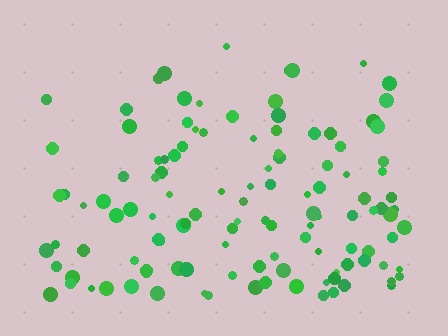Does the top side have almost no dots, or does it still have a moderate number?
Still a moderate number, just noticeably fewer than the bottom.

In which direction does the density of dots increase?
From top to bottom, with the bottom side densest.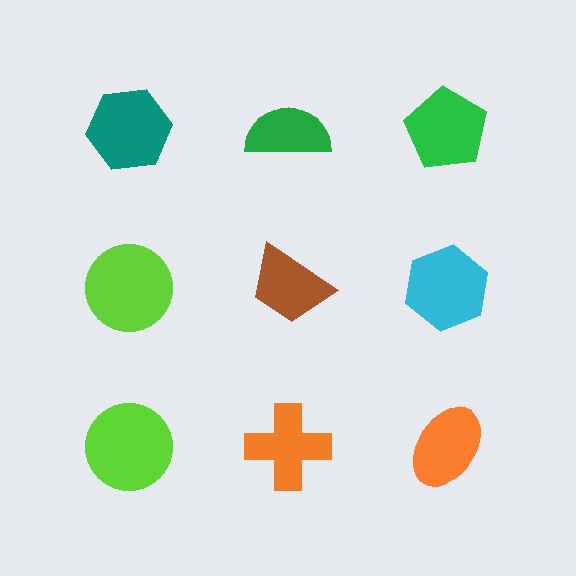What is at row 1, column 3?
A green pentagon.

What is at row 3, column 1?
A lime circle.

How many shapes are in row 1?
3 shapes.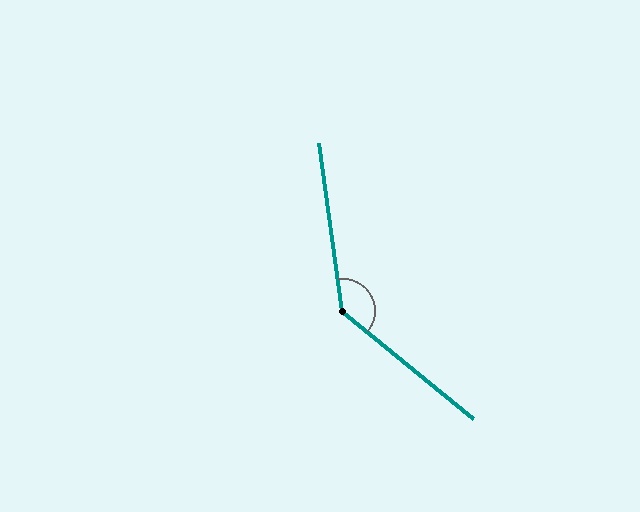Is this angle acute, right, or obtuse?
It is obtuse.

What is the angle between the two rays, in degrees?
Approximately 137 degrees.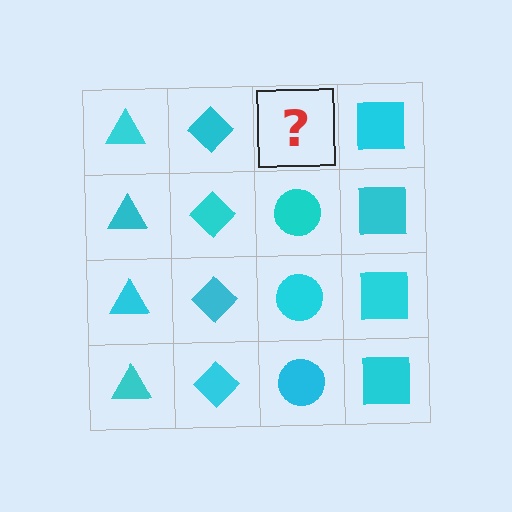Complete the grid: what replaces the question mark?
The question mark should be replaced with a cyan circle.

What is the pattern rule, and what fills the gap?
The rule is that each column has a consistent shape. The gap should be filled with a cyan circle.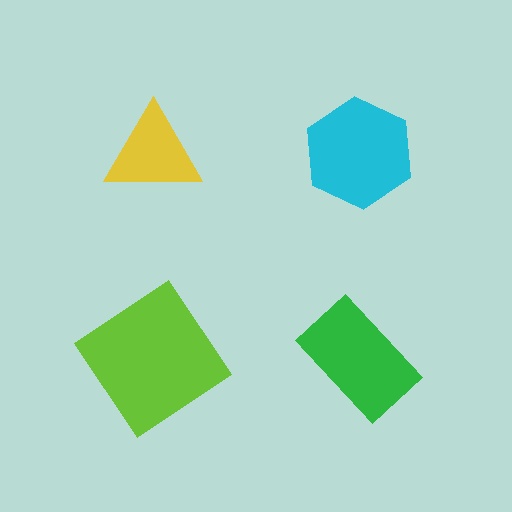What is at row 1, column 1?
A yellow triangle.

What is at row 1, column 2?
A cyan hexagon.